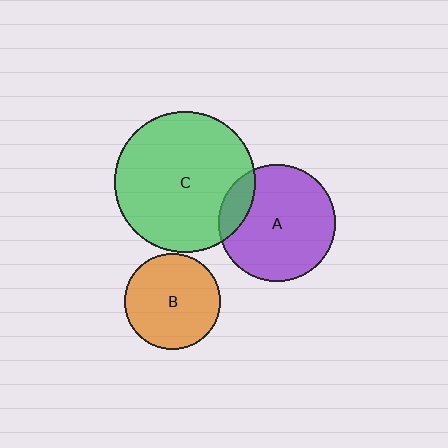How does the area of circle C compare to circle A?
Approximately 1.4 times.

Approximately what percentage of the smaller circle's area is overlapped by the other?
Approximately 15%.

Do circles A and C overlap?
Yes.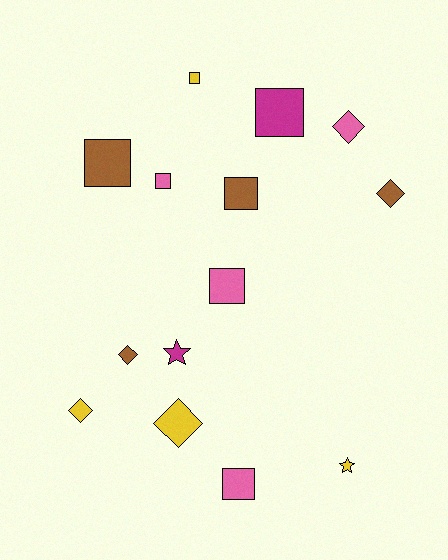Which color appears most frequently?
Brown, with 4 objects.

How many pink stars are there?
There are no pink stars.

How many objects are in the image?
There are 14 objects.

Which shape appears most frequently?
Square, with 7 objects.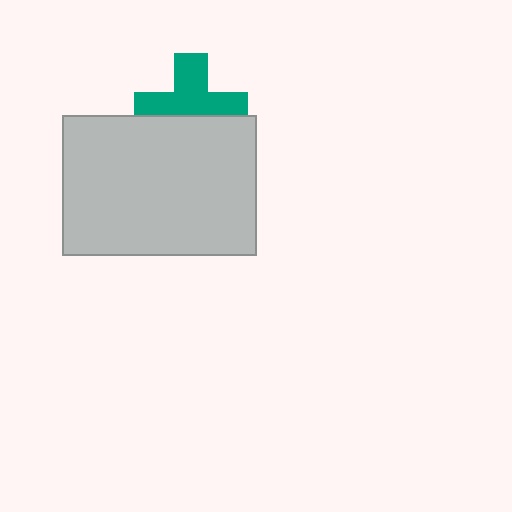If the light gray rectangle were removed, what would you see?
You would see the complete teal cross.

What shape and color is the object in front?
The object in front is a light gray rectangle.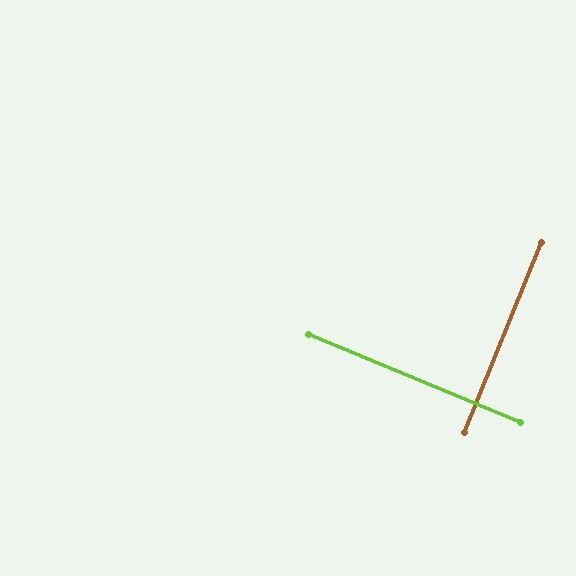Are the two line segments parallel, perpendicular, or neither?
Perpendicular — they meet at approximately 89°.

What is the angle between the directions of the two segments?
Approximately 89 degrees.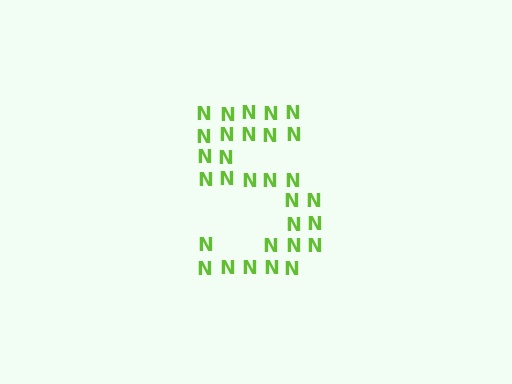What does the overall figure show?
The overall figure shows the digit 5.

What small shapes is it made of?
It is made of small letter N's.